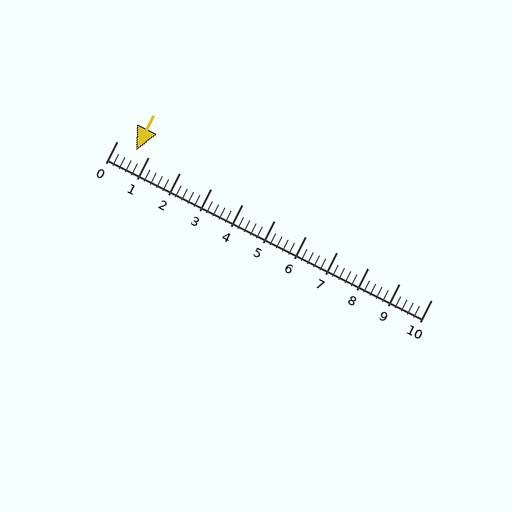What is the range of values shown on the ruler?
The ruler shows values from 0 to 10.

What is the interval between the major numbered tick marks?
The major tick marks are spaced 1 units apart.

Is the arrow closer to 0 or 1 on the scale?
The arrow is closer to 1.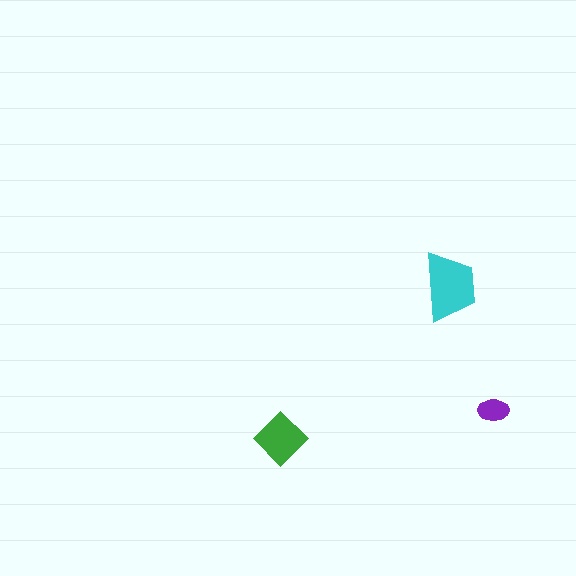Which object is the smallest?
The purple ellipse.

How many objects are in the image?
There are 3 objects in the image.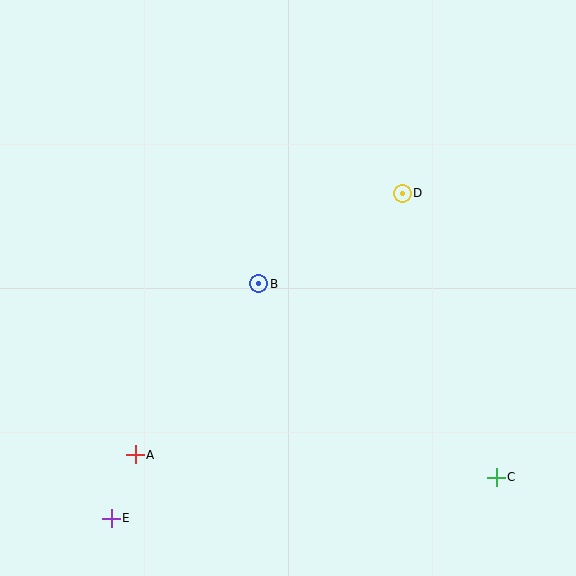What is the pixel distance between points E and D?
The distance between E and D is 436 pixels.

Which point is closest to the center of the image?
Point B at (259, 284) is closest to the center.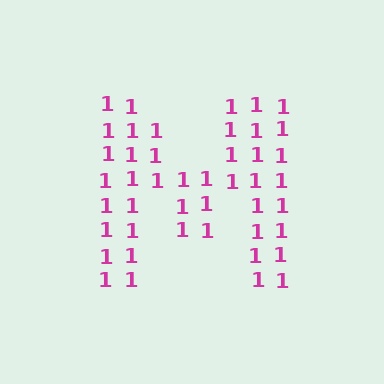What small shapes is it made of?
It is made of small digit 1's.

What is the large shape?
The large shape is the letter M.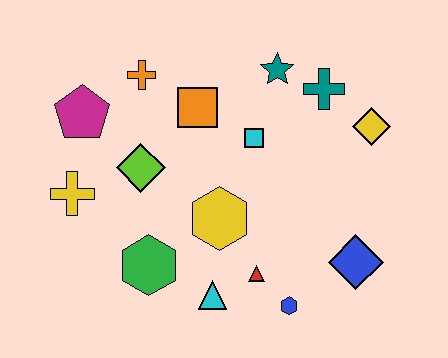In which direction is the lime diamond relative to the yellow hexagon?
The lime diamond is to the left of the yellow hexagon.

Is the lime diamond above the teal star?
No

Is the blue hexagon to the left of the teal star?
No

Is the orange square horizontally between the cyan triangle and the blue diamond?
No